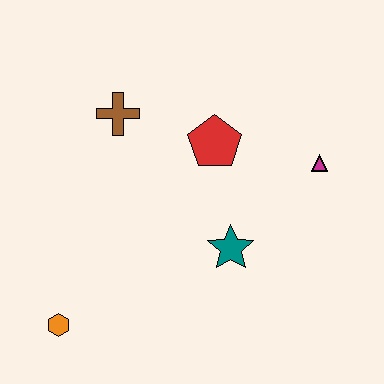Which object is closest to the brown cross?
The red pentagon is closest to the brown cross.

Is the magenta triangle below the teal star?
No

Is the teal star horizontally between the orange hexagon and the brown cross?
No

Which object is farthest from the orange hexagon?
The magenta triangle is farthest from the orange hexagon.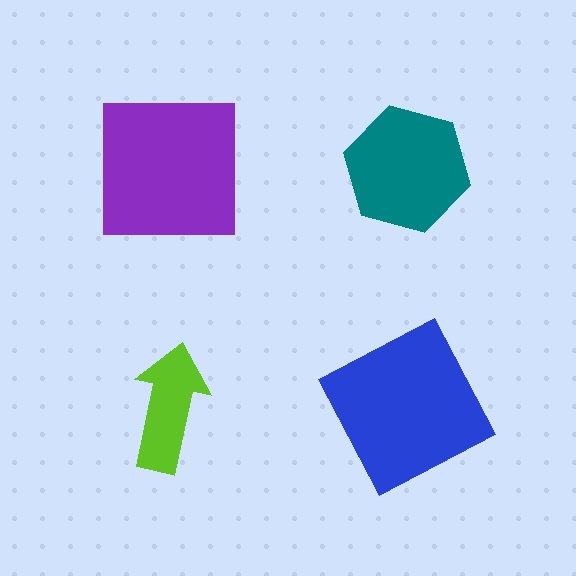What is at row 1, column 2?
A teal hexagon.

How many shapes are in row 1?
2 shapes.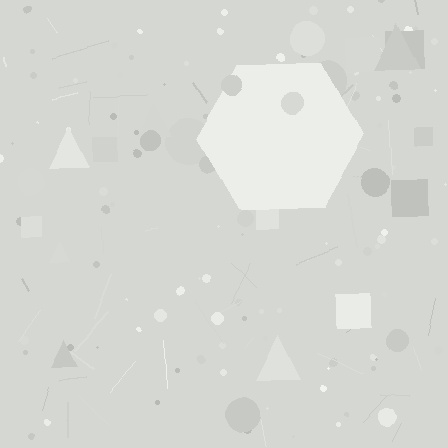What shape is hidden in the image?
A hexagon is hidden in the image.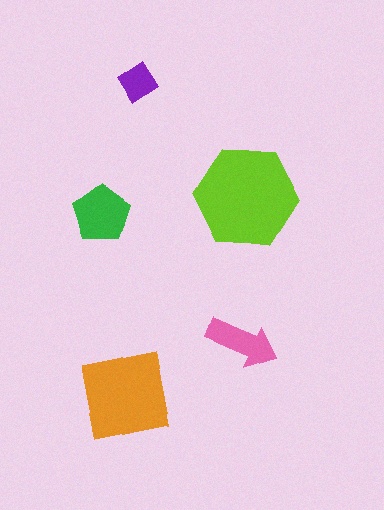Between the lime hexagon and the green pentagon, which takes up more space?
The lime hexagon.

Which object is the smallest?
The purple diamond.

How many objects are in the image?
There are 5 objects in the image.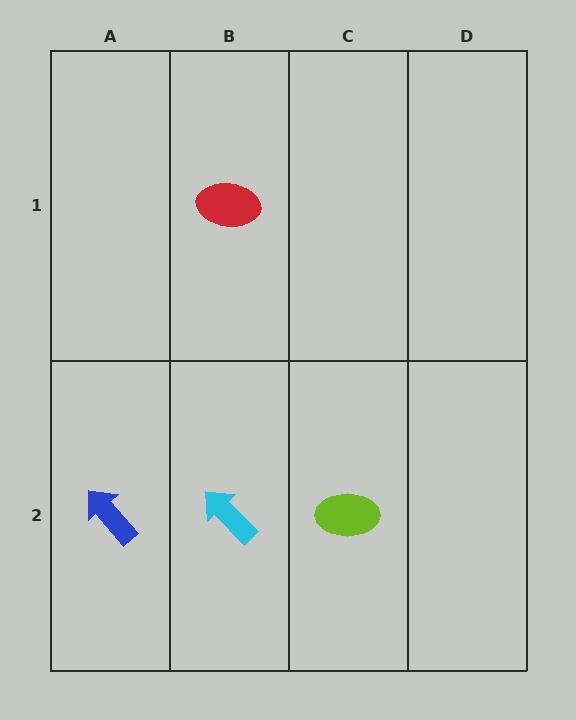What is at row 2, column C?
A lime ellipse.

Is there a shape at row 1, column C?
No, that cell is empty.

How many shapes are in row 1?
1 shape.